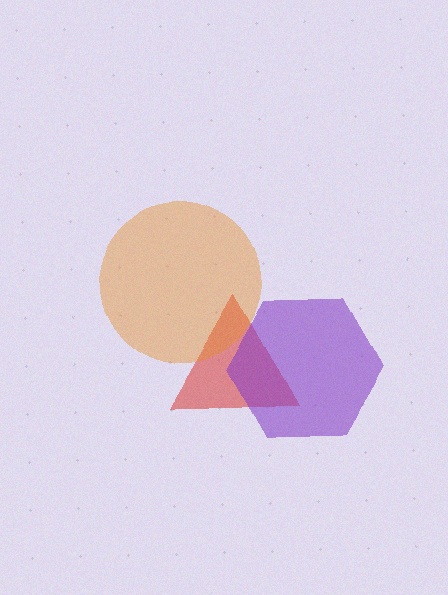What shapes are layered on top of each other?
The layered shapes are: a red triangle, an orange circle, a purple hexagon.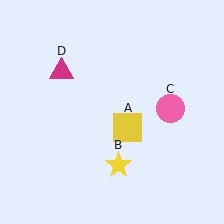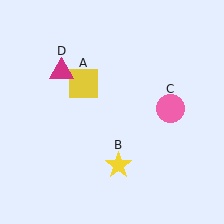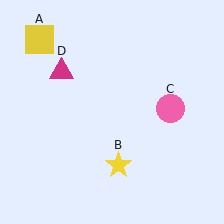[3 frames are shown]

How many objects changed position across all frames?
1 object changed position: yellow square (object A).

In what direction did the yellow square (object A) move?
The yellow square (object A) moved up and to the left.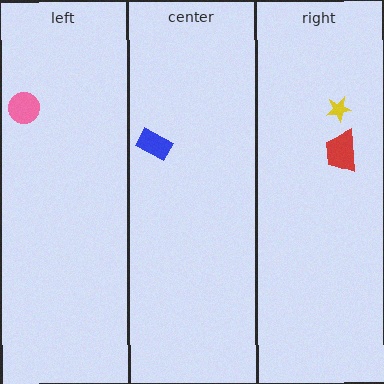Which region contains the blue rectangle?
The center region.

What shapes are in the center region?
The blue rectangle.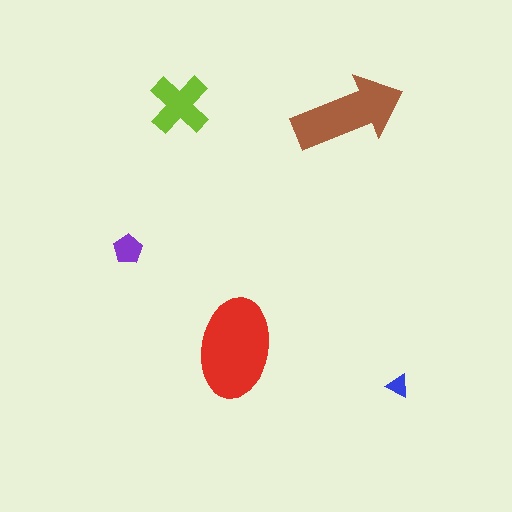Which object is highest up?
The lime cross is topmost.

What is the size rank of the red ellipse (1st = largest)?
1st.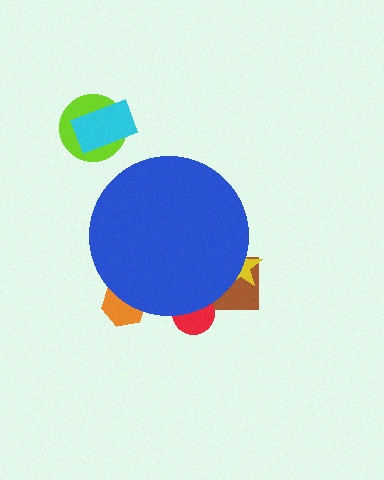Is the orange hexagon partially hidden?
Yes, the orange hexagon is partially hidden behind the blue circle.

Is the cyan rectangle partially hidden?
No, the cyan rectangle is fully visible.